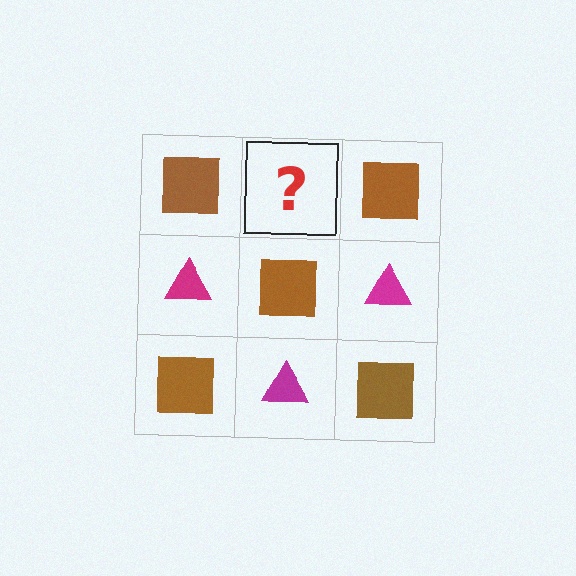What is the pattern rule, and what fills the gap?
The rule is that it alternates brown square and magenta triangle in a checkerboard pattern. The gap should be filled with a magenta triangle.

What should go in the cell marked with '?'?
The missing cell should contain a magenta triangle.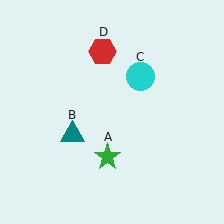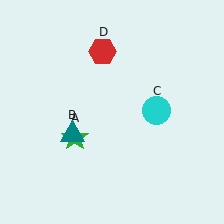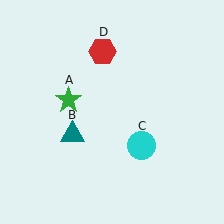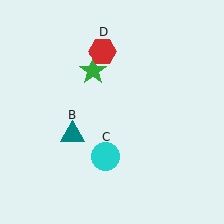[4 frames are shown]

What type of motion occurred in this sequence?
The green star (object A), cyan circle (object C) rotated clockwise around the center of the scene.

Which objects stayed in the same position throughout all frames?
Teal triangle (object B) and red hexagon (object D) remained stationary.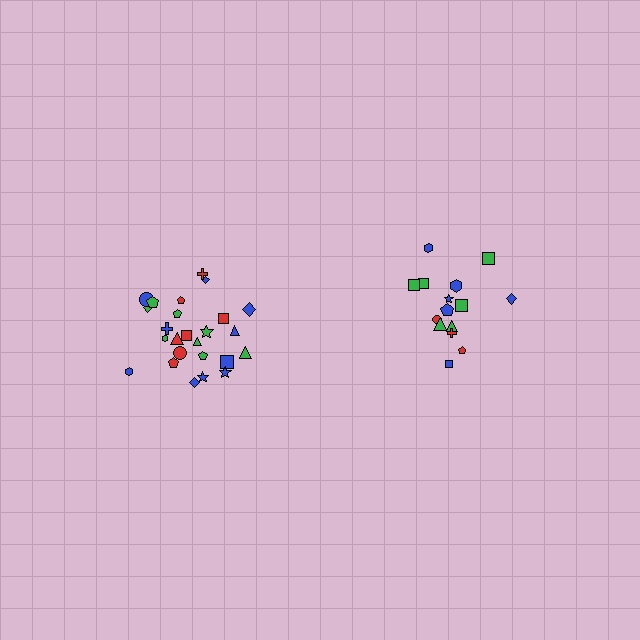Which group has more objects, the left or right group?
The left group.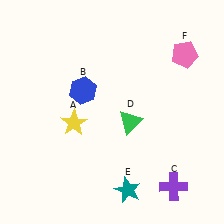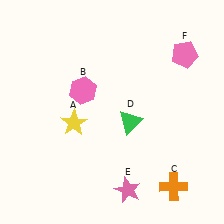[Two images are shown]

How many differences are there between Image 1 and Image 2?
There are 3 differences between the two images.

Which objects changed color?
B changed from blue to pink. C changed from purple to orange. E changed from teal to pink.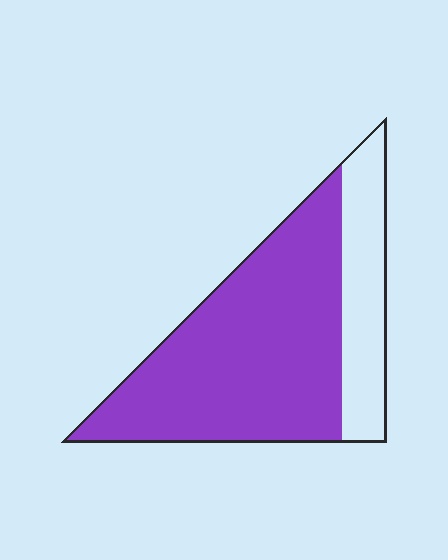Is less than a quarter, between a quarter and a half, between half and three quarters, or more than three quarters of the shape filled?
Between half and three quarters.